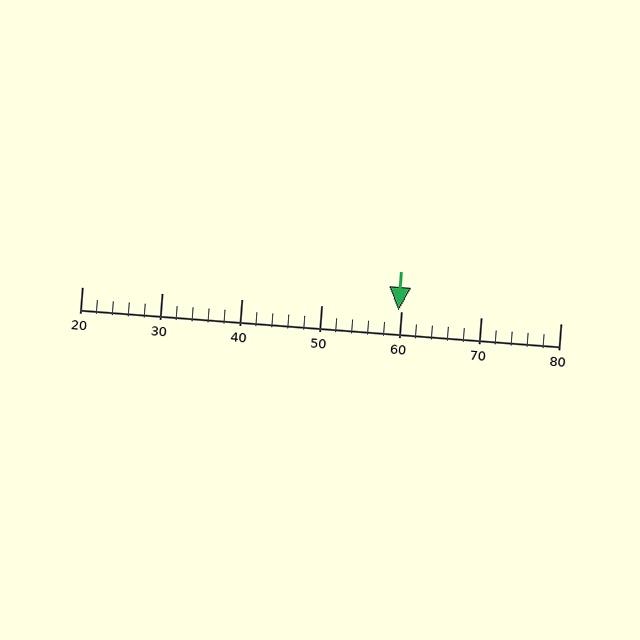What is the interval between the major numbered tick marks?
The major tick marks are spaced 10 units apart.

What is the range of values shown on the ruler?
The ruler shows values from 20 to 80.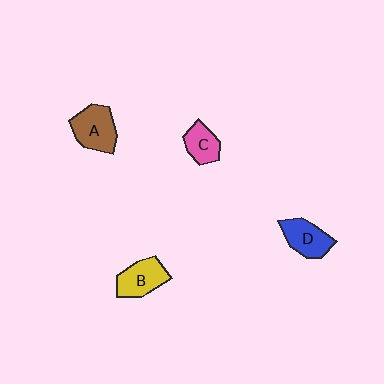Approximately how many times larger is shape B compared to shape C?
Approximately 1.3 times.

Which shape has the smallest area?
Shape C (pink).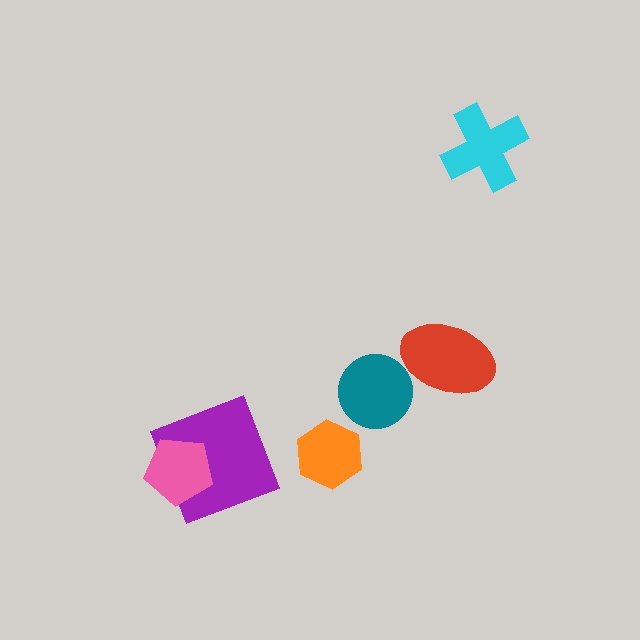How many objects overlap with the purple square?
1 object overlaps with the purple square.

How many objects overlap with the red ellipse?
0 objects overlap with the red ellipse.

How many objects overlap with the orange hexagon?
0 objects overlap with the orange hexagon.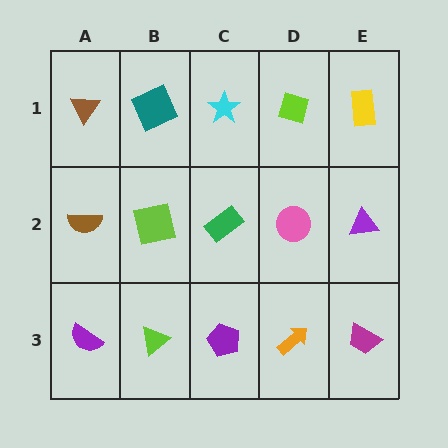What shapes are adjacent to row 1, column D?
A pink circle (row 2, column D), a cyan star (row 1, column C), a yellow rectangle (row 1, column E).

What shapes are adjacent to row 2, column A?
A brown triangle (row 1, column A), a purple semicircle (row 3, column A), a lime square (row 2, column B).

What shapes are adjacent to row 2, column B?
A teal square (row 1, column B), a lime triangle (row 3, column B), a brown semicircle (row 2, column A), a green rectangle (row 2, column C).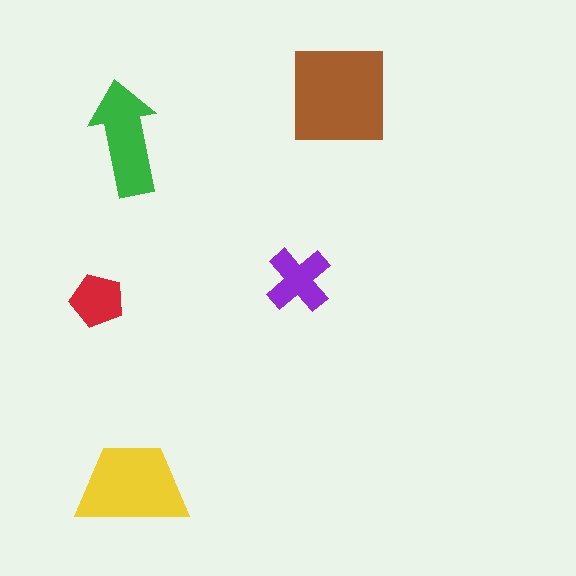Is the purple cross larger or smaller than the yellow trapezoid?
Smaller.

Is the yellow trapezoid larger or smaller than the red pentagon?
Larger.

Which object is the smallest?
The red pentagon.